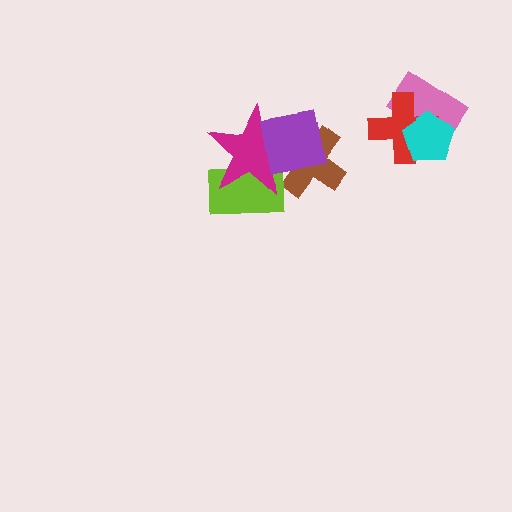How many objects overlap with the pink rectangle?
2 objects overlap with the pink rectangle.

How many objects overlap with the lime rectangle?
1 object overlaps with the lime rectangle.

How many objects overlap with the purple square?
2 objects overlap with the purple square.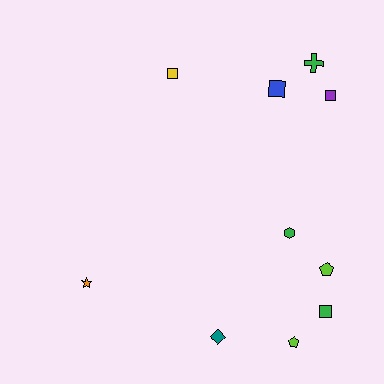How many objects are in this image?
There are 10 objects.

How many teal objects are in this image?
There is 1 teal object.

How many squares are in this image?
There are 4 squares.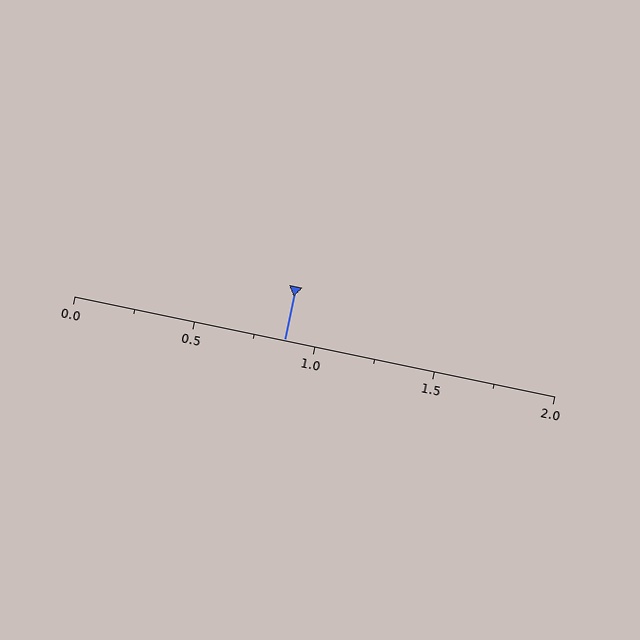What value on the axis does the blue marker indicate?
The marker indicates approximately 0.88.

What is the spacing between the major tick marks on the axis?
The major ticks are spaced 0.5 apart.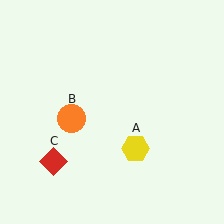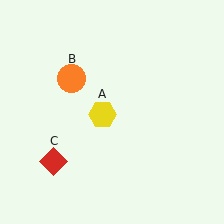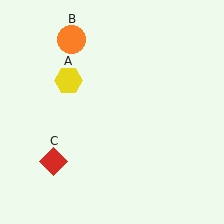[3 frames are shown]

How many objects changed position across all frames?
2 objects changed position: yellow hexagon (object A), orange circle (object B).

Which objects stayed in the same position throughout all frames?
Red diamond (object C) remained stationary.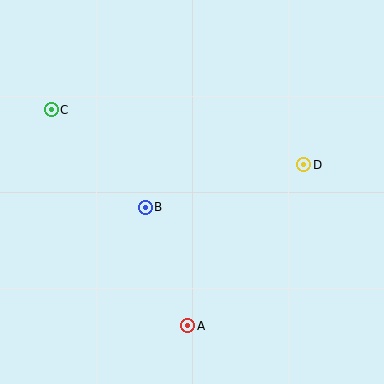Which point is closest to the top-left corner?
Point C is closest to the top-left corner.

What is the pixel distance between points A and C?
The distance between A and C is 256 pixels.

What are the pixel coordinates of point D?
Point D is at (304, 165).